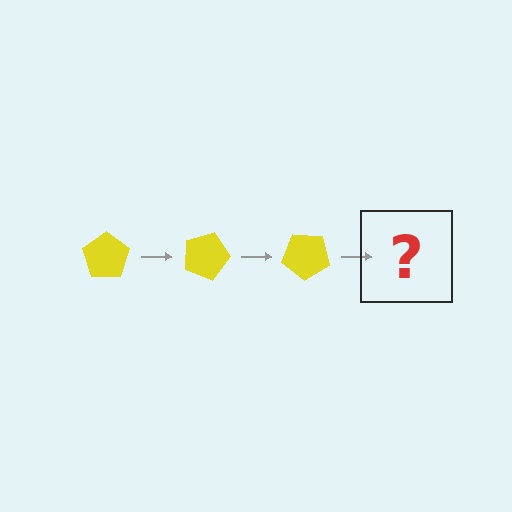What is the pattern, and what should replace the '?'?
The pattern is that the pentagon rotates 20 degrees each step. The '?' should be a yellow pentagon rotated 60 degrees.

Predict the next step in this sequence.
The next step is a yellow pentagon rotated 60 degrees.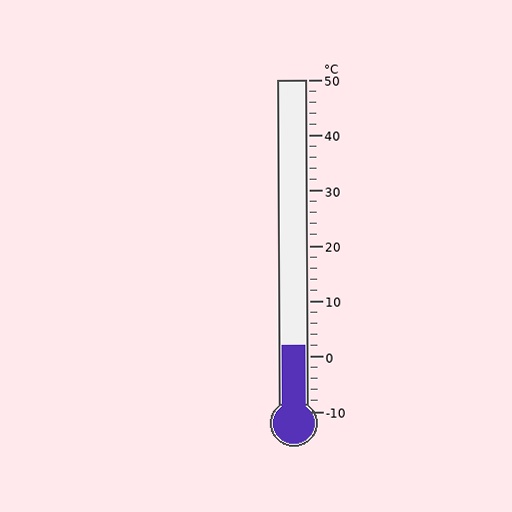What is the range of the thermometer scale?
The thermometer scale ranges from -10°C to 50°C.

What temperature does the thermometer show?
The thermometer shows approximately 2°C.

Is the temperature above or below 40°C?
The temperature is below 40°C.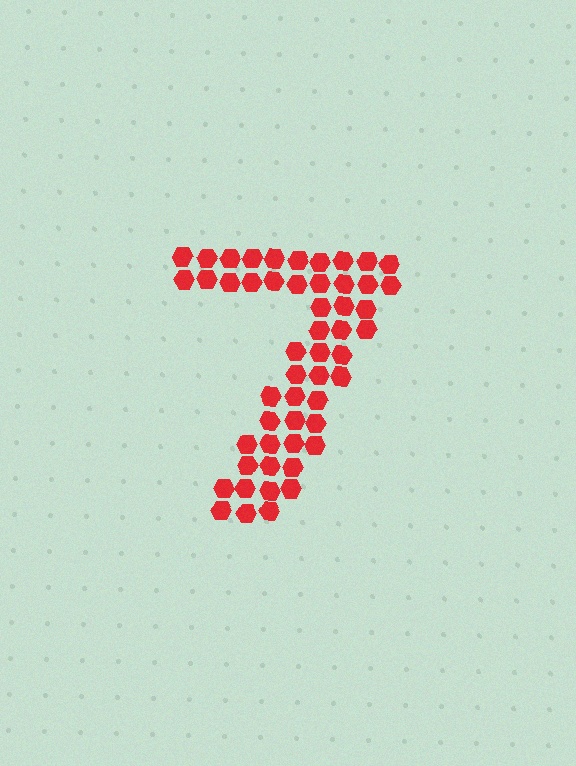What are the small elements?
The small elements are hexagons.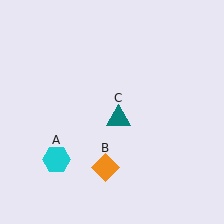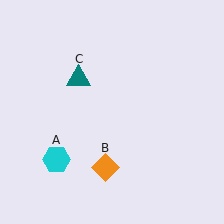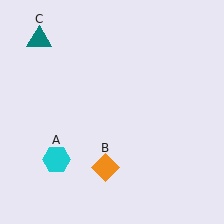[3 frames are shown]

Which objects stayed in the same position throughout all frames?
Cyan hexagon (object A) and orange diamond (object B) remained stationary.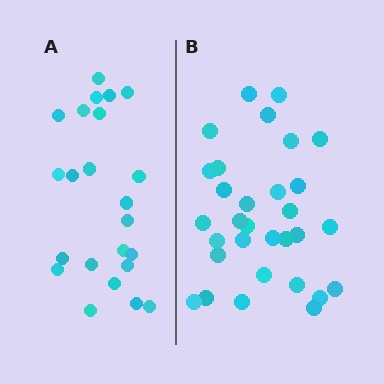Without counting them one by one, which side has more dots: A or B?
Region B (the right region) has more dots.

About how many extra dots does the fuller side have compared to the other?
Region B has roughly 8 or so more dots than region A.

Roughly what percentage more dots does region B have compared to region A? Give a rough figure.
About 35% more.